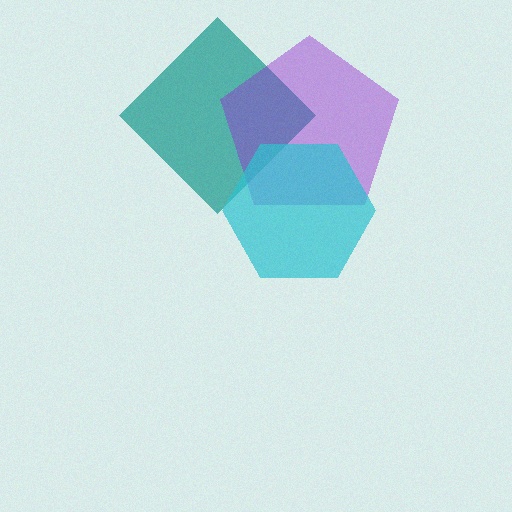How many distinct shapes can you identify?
There are 3 distinct shapes: a teal diamond, a purple pentagon, a cyan hexagon.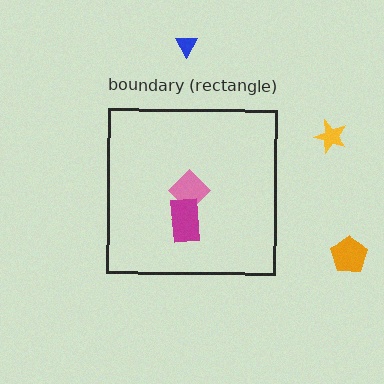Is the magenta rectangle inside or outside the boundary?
Inside.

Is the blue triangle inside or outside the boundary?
Outside.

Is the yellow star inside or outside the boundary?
Outside.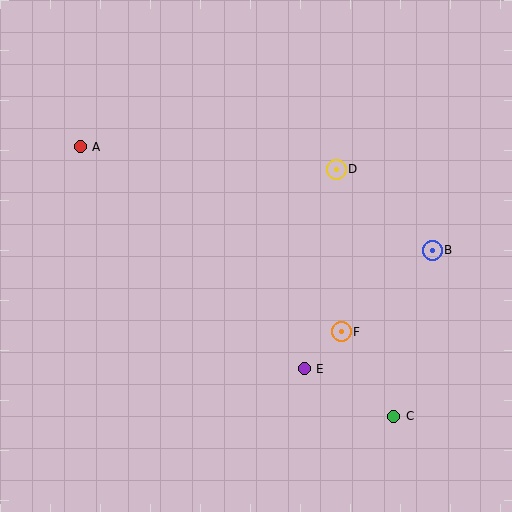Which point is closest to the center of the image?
Point F at (341, 332) is closest to the center.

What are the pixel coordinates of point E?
Point E is at (304, 369).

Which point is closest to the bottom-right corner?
Point C is closest to the bottom-right corner.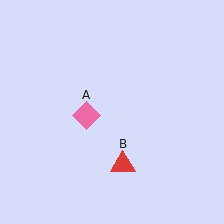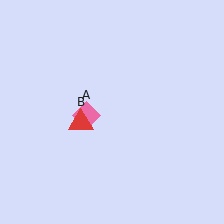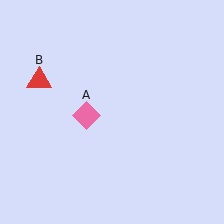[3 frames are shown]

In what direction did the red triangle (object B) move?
The red triangle (object B) moved up and to the left.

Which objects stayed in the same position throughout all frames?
Pink diamond (object A) remained stationary.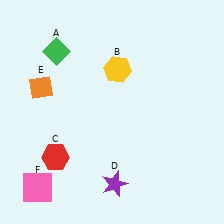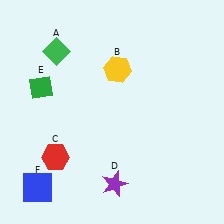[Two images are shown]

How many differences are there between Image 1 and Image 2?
There are 2 differences between the two images.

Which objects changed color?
E changed from orange to green. F changed from pink to blue.